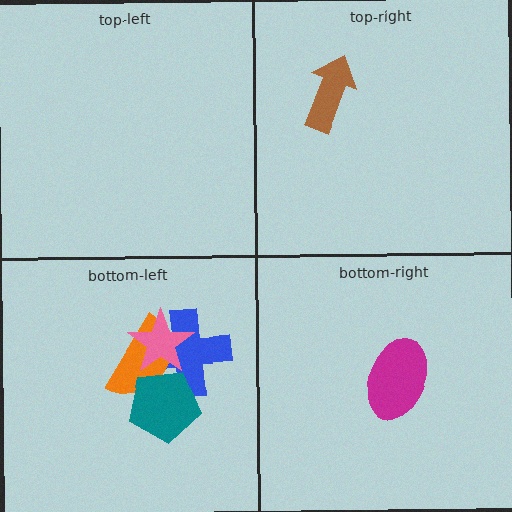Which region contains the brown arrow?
The top-right region.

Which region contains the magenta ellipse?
The bottom-right region.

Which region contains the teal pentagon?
The bottom-left region.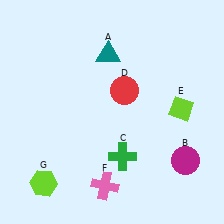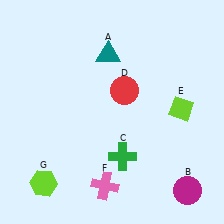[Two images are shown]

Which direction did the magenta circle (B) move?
The magenta circle (B) moved down.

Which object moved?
The magenta circle (B) moved down.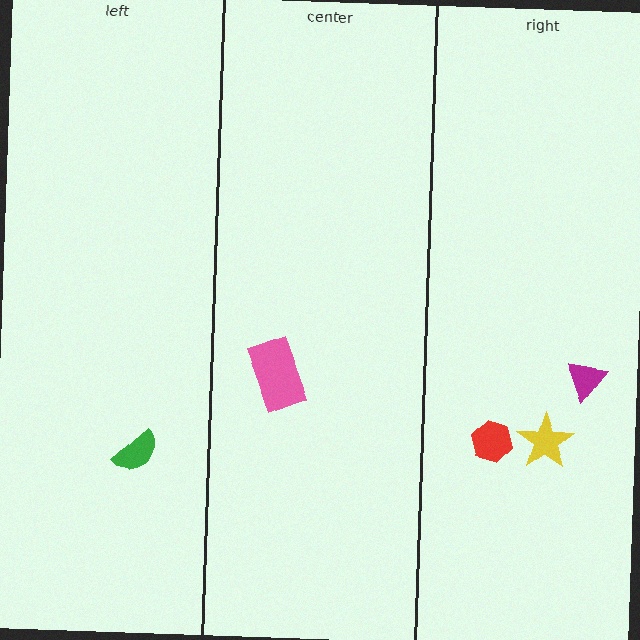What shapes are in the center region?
The pink rectangle.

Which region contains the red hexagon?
The right region.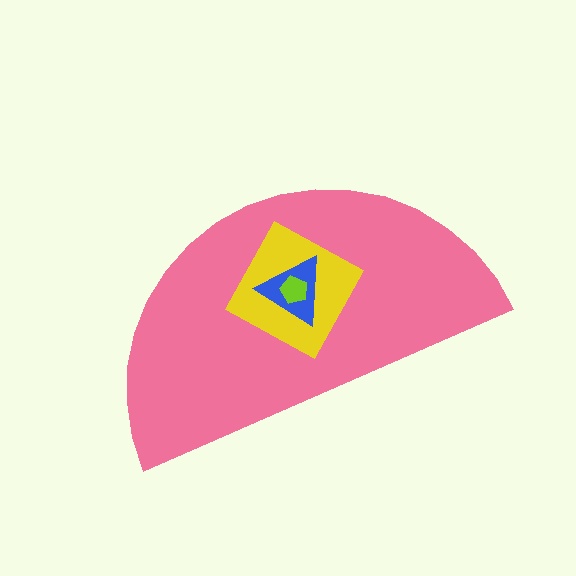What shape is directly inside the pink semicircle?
The yellow square.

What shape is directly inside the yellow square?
The blue triangle.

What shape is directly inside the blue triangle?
The lime pentagon.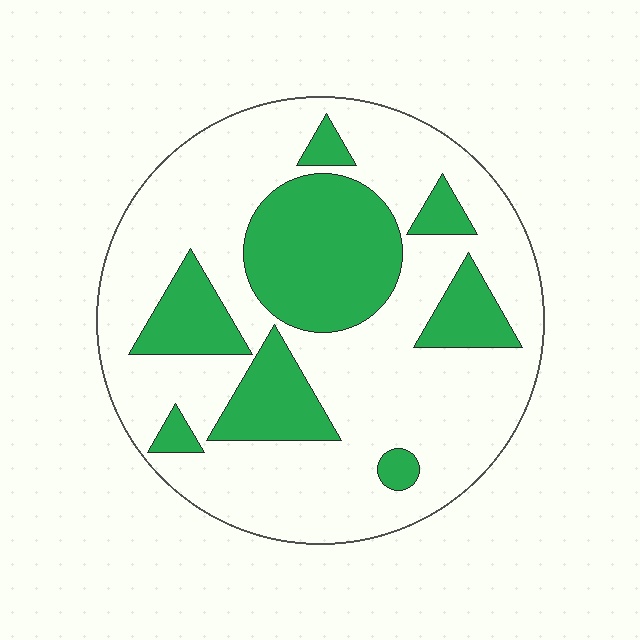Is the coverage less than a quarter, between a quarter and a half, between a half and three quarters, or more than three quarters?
Between a quarter and a half.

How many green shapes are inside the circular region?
8.